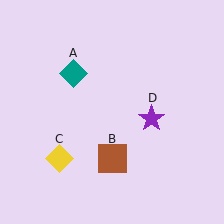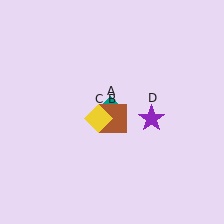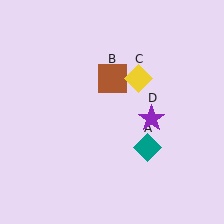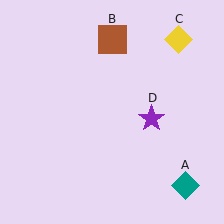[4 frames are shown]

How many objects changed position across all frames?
3 objects changed position: teal diamond (object A), brown square (object B), yellow diamond (object C).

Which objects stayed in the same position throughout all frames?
Purple star (object D) remained stationary.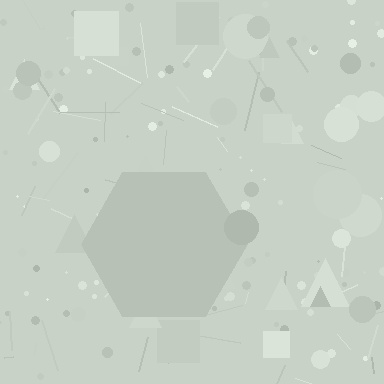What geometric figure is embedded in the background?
A hexagon is embedded in the background.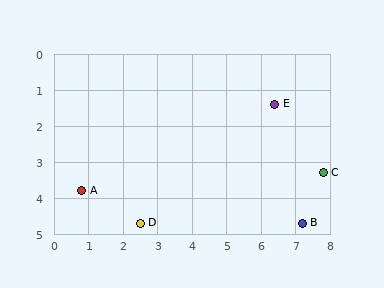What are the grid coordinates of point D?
Point D is at approximately (2.5, 4.7).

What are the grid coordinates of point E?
Point E is at approximately (6.4, 1.4).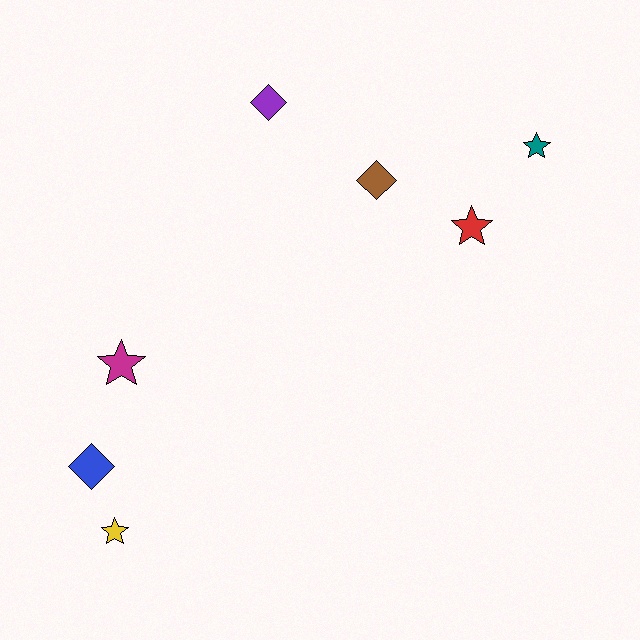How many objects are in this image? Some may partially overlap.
There are 7 objects.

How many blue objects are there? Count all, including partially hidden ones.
There is 1 blue object.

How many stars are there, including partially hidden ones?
There are 4 stars.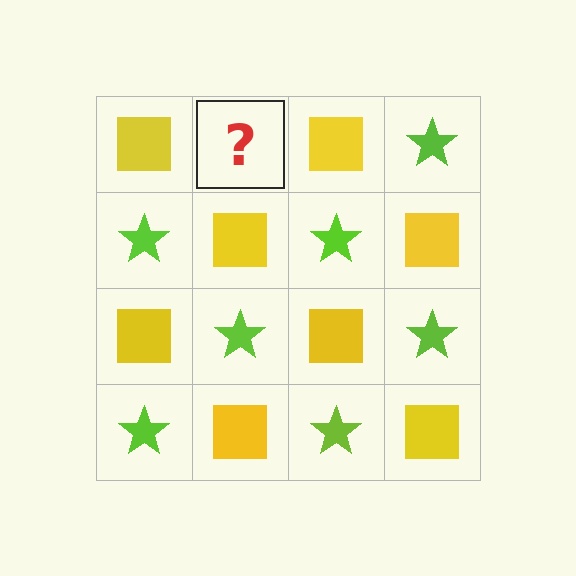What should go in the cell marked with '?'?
The missing cell should contain a lime star.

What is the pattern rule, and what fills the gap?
The rule is that it alternates yellow square and lime star in a checkerboard pattern. The gap should be filled with a lime star.